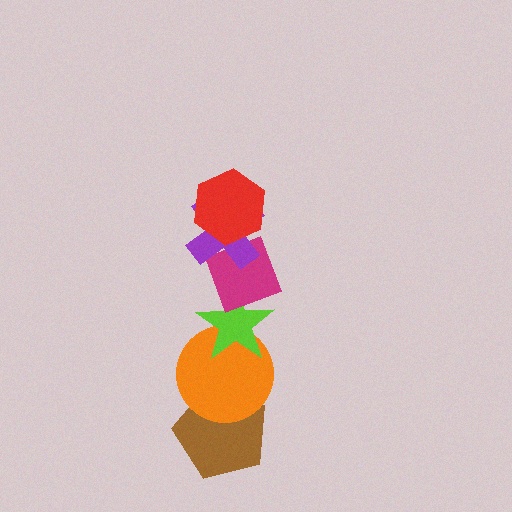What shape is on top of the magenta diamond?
The purple cross is on top of the magenta diamond.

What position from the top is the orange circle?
The orange circle is 5th from the top.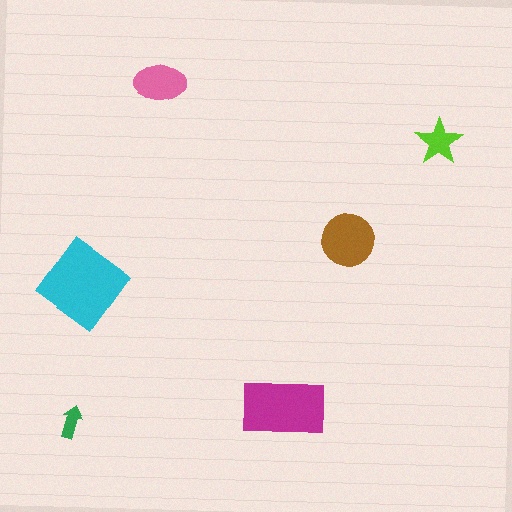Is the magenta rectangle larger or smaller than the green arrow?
Larger.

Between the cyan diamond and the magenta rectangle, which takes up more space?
The cyan diamond.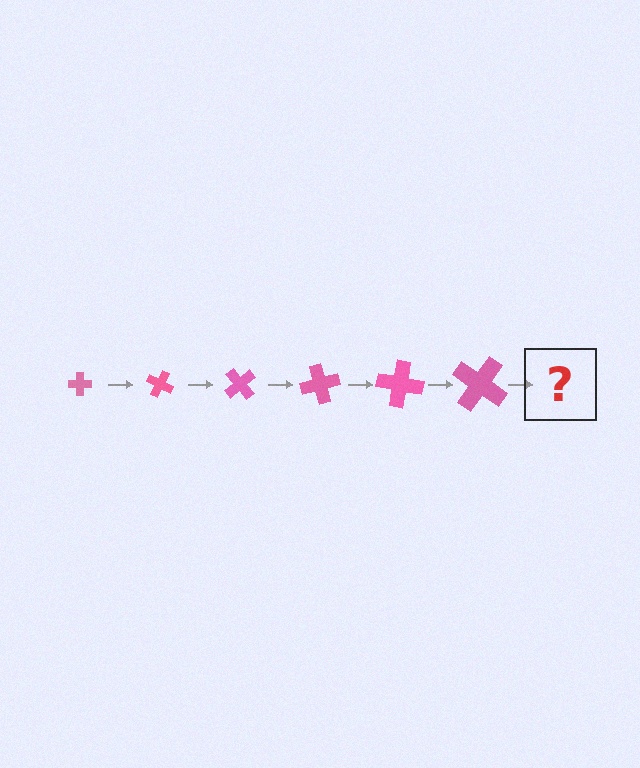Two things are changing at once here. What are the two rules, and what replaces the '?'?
The two rules are that the cross grows larger each step and it rotates 25 degrees each step. The '?' should be a cross, larger than the previous one and rotated 150 degrees from the start.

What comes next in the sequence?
The next element should be a cross, larger than the previous one and rotated 150 degrees from the start.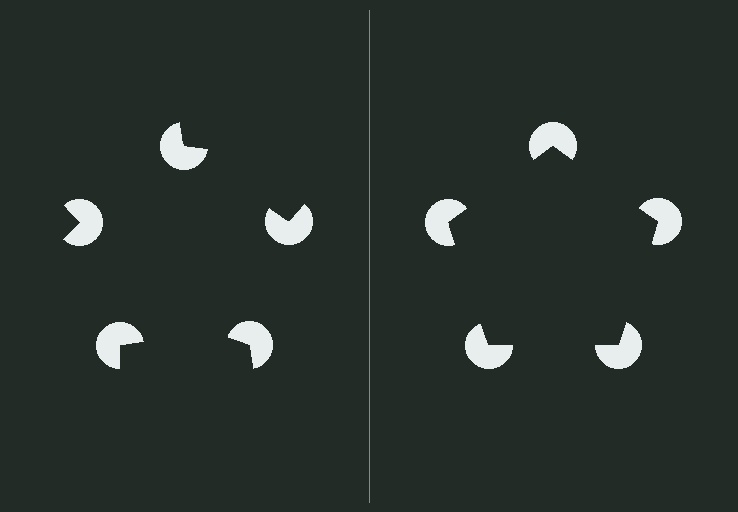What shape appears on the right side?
An illusory pentagon.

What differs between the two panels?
The pac-man discs are positioned identically on both sides; only the wedge orientations differ. On the right they align to a pentagon; on the left they are misaligned.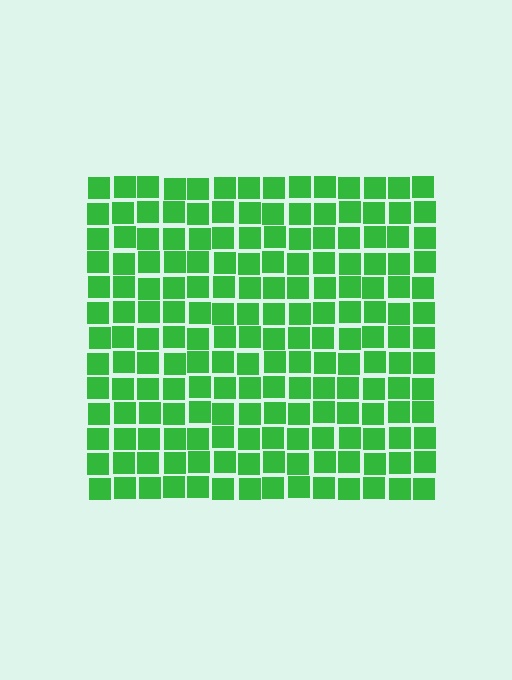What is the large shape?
The large shape is a square.